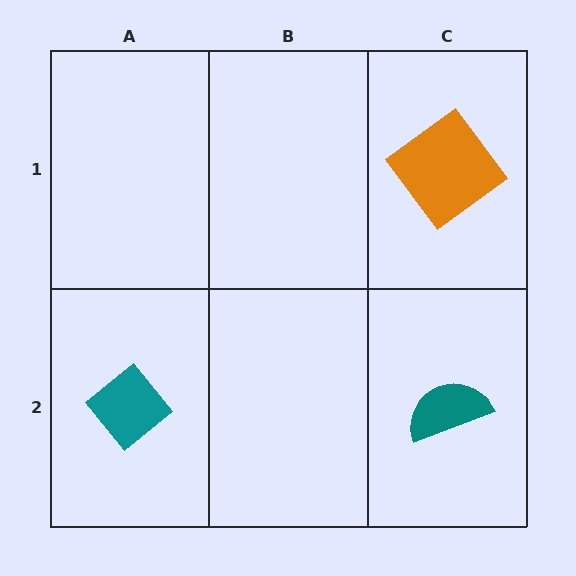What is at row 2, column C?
A teal semicircle.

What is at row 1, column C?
An orange diamond.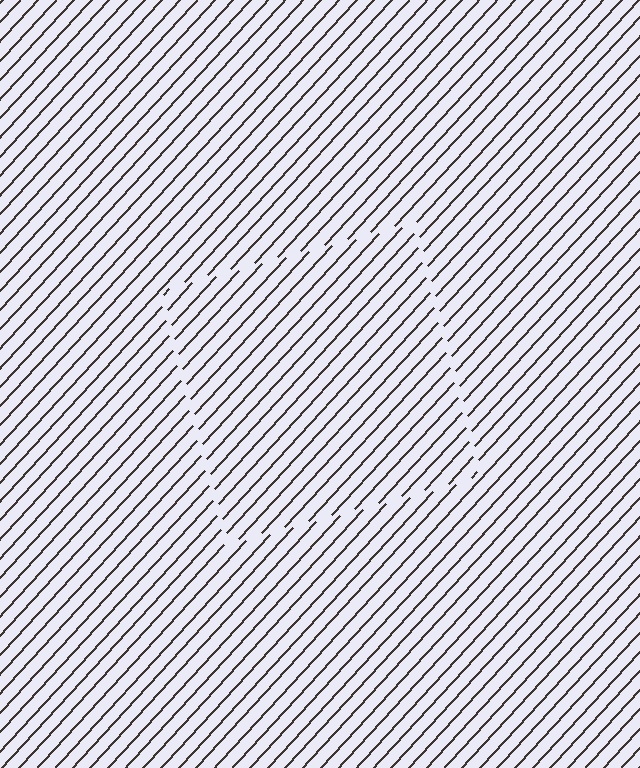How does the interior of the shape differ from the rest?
The interior of the shape contains the same grating, shifted by half a period — the contour is defined by the phase discontinuity where line-ends from the inner and outer gratings abut.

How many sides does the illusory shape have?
4 sides — the line-ends trace a square.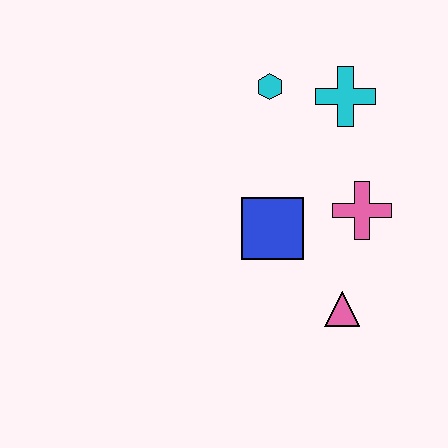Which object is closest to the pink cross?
The blue square is closest to the pink cross.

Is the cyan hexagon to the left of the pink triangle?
Yes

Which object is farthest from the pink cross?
The cyan hexagon is farthest from the pink cross.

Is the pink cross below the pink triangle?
No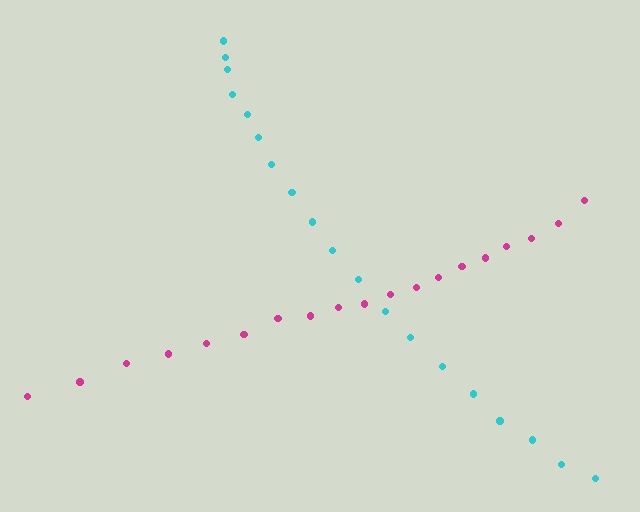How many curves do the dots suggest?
There are 2 distinct paths.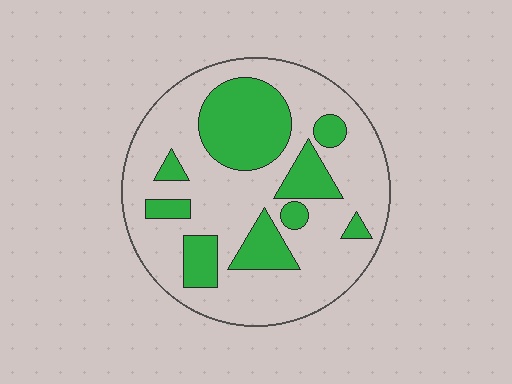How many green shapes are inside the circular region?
9.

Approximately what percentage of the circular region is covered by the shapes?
Approximately 30%.